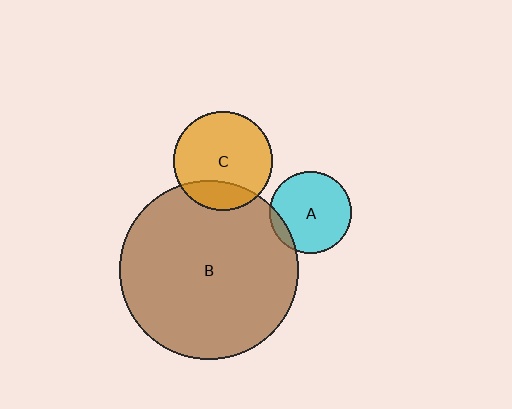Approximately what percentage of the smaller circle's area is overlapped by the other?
Approximately 20%.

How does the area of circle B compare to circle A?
Approximately 4.7 times.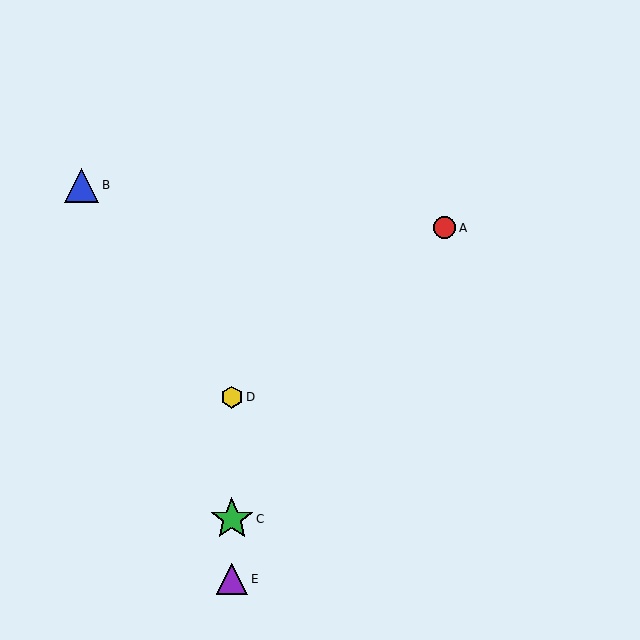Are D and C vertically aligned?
Yes, both are at x≈232.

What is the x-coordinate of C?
Object C is at x≈232.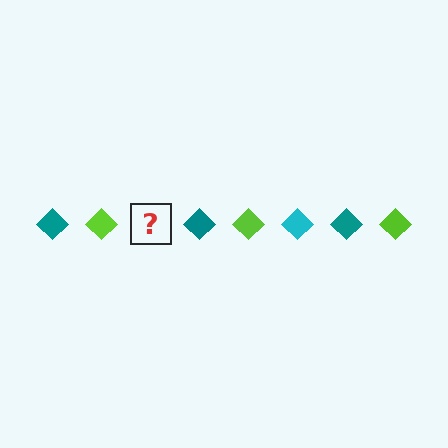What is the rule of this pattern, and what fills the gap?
The rule is that the pattern cycles through teal, lime, cyan diamonds. The gap should be filled with a cyan diamond.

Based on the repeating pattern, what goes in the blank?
The blank should be a cyan diamond.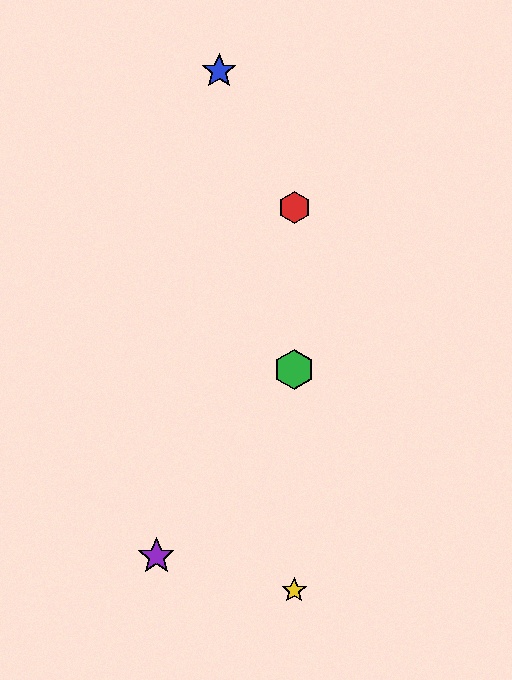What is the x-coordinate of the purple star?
The purple star is at x≈156.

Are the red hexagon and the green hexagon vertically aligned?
Yes, both are at x≈294.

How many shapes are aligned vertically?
3 shapes (the red hexagon, the green hexagon, the yellow star) are aligned vertically.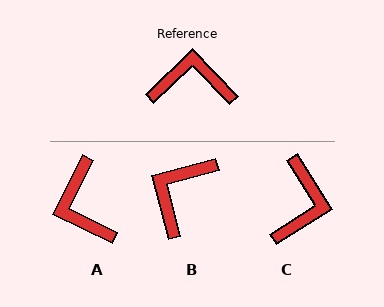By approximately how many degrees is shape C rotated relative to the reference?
Approximately 102 degrees clockwise.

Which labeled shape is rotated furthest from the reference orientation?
A, about 110 degrees away.